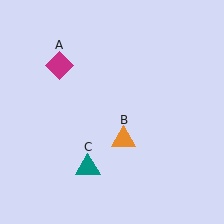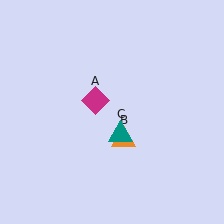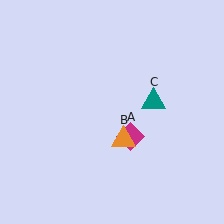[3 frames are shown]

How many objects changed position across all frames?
2 objects changed position: magenta diamond (object A), teal triangle (object C).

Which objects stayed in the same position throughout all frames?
Orange triangle (object B) remained stationary.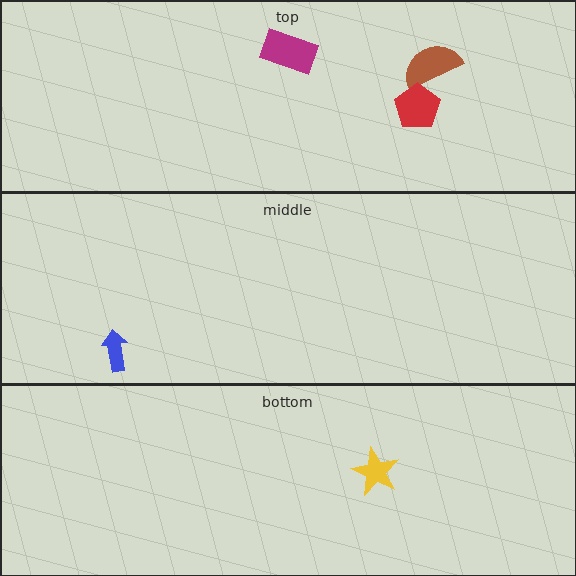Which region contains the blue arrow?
The middle region.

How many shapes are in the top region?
3.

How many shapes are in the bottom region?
1.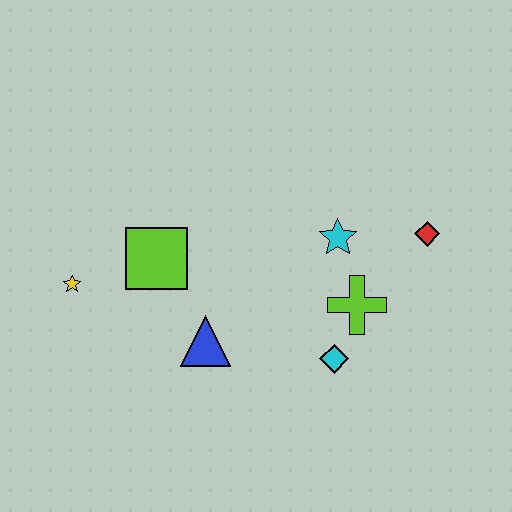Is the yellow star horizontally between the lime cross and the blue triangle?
No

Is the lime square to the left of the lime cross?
Yes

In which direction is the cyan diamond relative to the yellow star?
The cyan diamond is to the right of the yellow star.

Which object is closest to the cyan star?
The lime cross is closest to the cyan star.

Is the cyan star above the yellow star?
Yes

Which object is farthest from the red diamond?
The yellow star is farthest from the red diamond.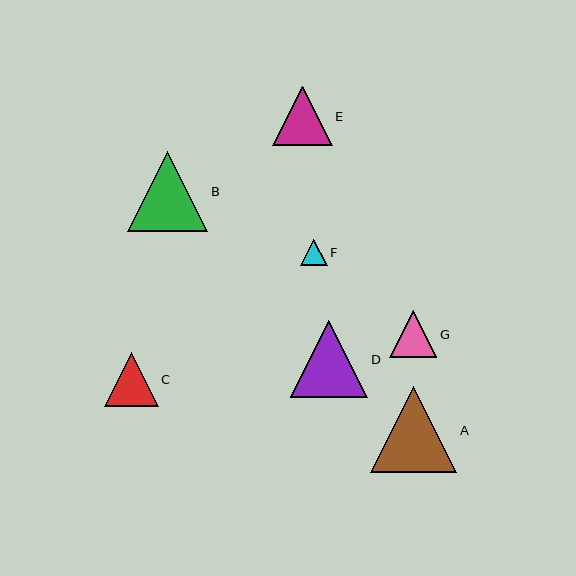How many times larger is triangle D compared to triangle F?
Triangle D is approximately 2.9 times the size of triangle F.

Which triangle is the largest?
Triangle A is the largest with a size of approximately 86 pixels.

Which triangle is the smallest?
Triangle F is the smallest with a size of approximately 26 pixels.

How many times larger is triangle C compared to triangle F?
Triangle C is approximately 2.0 times the size of triangle F.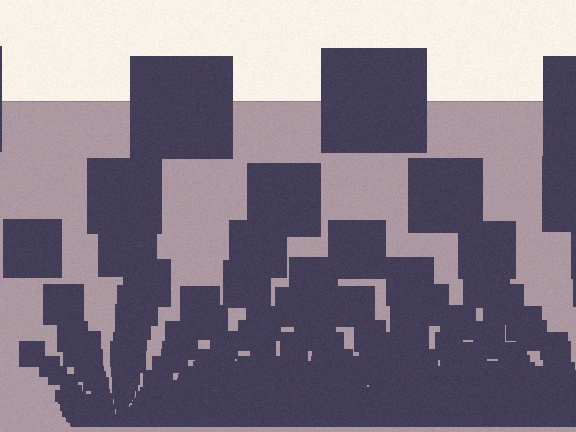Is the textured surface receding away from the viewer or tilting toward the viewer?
The surface appears to tilt toward the viewer. Texture elements get larger and sparser toward the top.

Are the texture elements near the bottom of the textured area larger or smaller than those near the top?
Smaller. The gradient is inverted — elements near the bottom are smaller and denser.